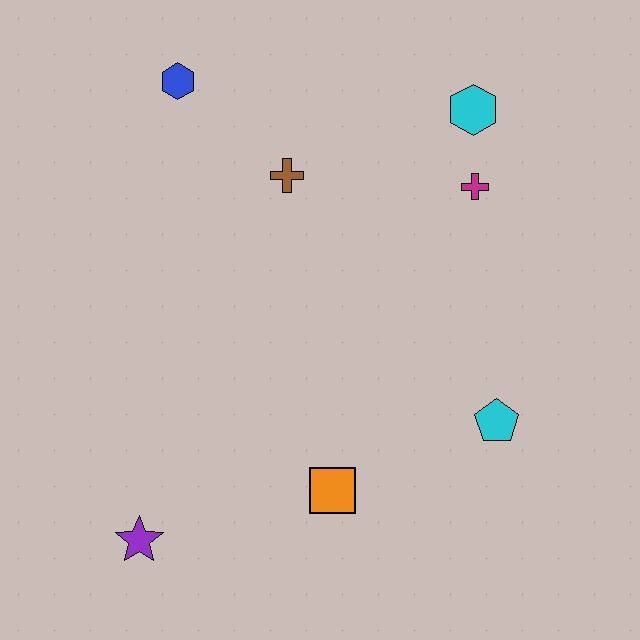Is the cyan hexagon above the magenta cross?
Yes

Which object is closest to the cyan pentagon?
The orange square is closest to the cyan pentagon.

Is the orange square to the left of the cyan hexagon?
Yes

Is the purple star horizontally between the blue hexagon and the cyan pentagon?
No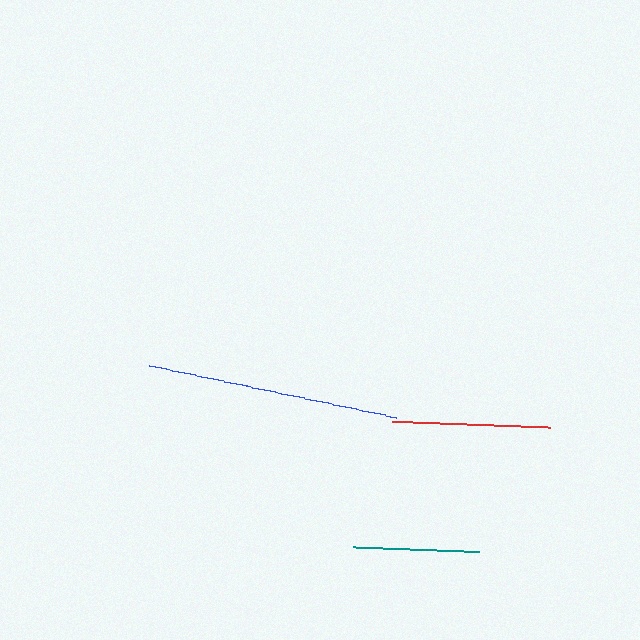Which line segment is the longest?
The blue line is the longest at approximately 253 pixels.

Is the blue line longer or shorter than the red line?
The blue line is longer than the red line.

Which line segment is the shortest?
The teal line is the shortest at approximately 126 pixels.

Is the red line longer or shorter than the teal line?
The red line is longer than the teal line.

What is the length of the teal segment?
The teal segment is approximately 126 pixels long.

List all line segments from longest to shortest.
From longest to shortest: blue, red, teal.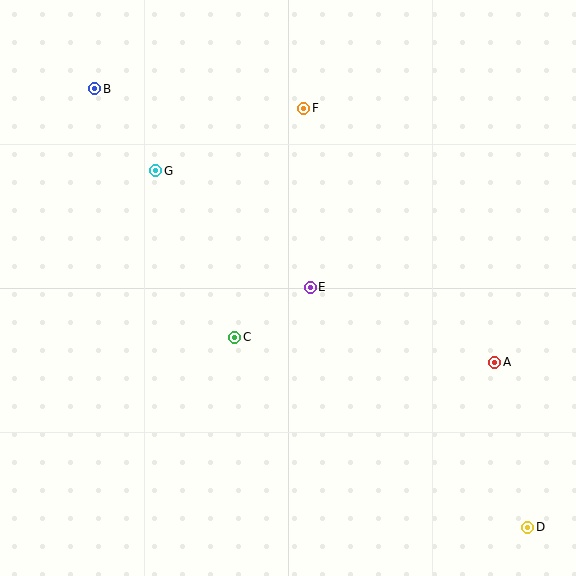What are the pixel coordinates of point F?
Point F is at (304, 108).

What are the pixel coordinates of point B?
Point B is at (95, 89).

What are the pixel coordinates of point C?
Point C is at (235, 337).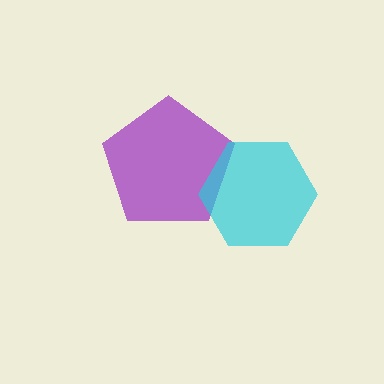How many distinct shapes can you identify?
There are 2 distinct shapes: a purple pentagon, a cyan hexagon.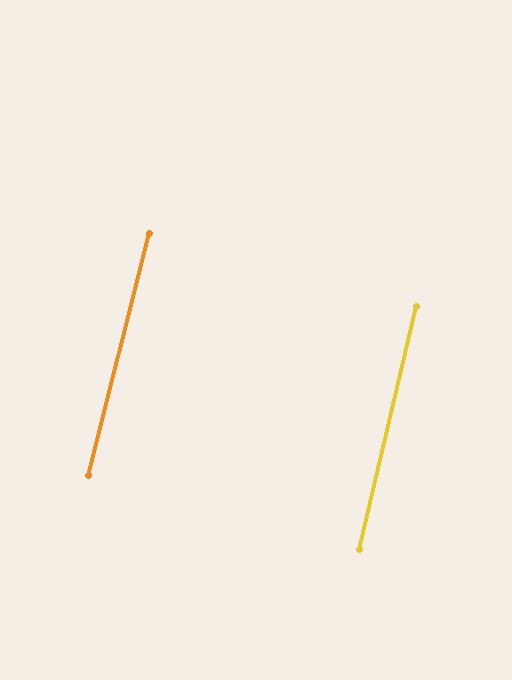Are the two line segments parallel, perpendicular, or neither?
Parallel — their directions differ by only 1.0°.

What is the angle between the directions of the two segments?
Approximately 1 degree.